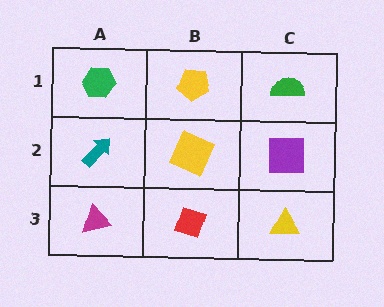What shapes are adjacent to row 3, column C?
A purple square (row 2, column C), a red diamond (row 3, column B).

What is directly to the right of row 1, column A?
A yellow pentagon.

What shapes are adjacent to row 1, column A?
A teal arrow (row 2, column A), a yellow pentagon (row 1, column B).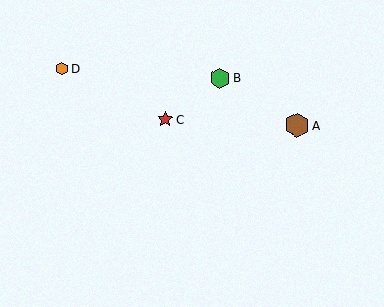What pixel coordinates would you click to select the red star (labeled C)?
Click at (165, 119) to select the red star C.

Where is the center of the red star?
The center of the red star is at (165, 119).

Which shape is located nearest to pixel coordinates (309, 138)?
The brown hexagon (labeled A) at (297, 125) is nearest to that location.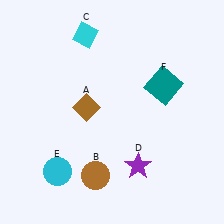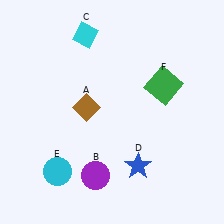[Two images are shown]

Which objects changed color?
B changed from brown to purple. D changed from purple to blue. F changed from teal to green.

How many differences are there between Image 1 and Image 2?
There are 3 differences between the two images.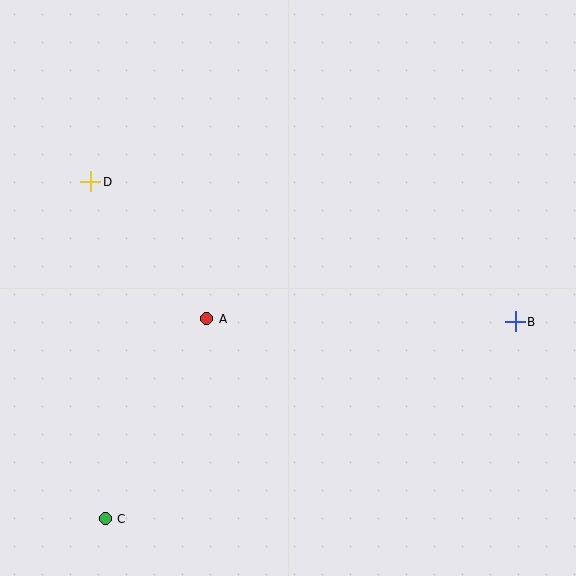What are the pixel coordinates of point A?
Point A is at (207, 319).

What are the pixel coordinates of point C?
Point C is at (105, 519).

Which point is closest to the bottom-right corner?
Point B is closest to the bottom-right corner.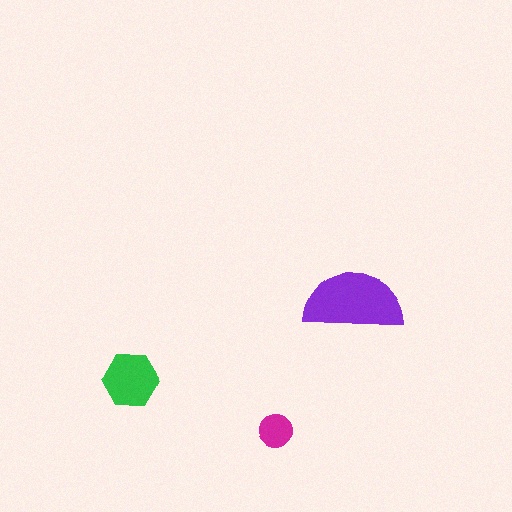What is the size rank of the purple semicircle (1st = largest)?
1st.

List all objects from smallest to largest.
The magenta circle, the green hexagon, the purple semicircle.